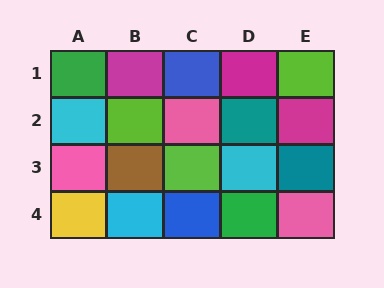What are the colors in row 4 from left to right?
Yellow, cyan, blue, green, pink.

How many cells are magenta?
3 cells are magenta.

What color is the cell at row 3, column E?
Teal.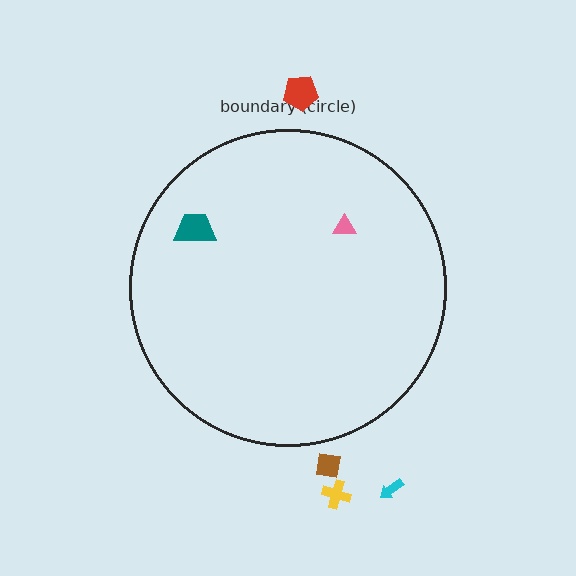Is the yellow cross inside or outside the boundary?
Outside.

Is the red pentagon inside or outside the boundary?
Outside.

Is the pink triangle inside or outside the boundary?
Inside.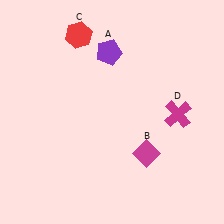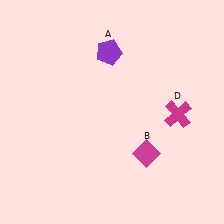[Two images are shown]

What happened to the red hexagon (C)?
The red hexagon (C) was removed in Image 2. It was in the top-left area of Image 1.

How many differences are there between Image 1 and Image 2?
There is 1 difference between the two images.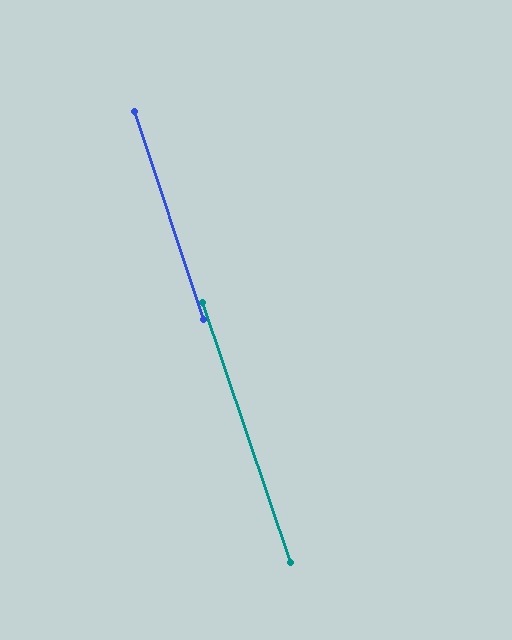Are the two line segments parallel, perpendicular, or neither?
Parallel — their directions differ by only 0.2°.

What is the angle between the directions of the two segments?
Approximately 0 degrees.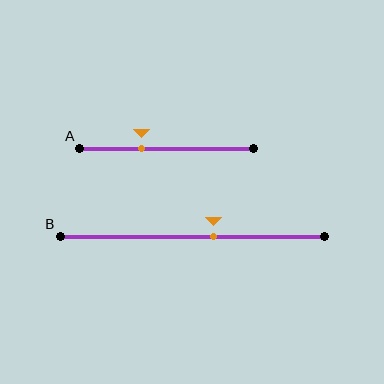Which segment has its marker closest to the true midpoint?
Segment B has its marker closest to the true midpoint.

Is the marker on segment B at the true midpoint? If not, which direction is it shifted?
No, the marker on segment B is shifted to the right by about 8% of the segment length.